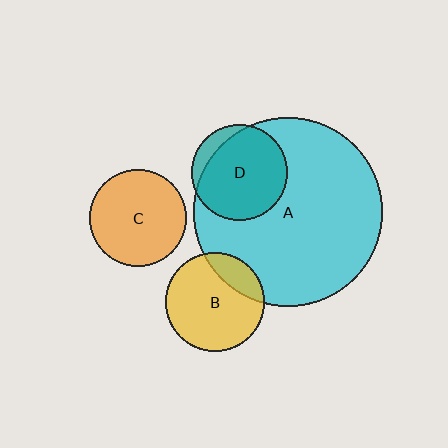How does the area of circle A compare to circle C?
Approximately 3.7 times.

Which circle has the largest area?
Circle A (cyan).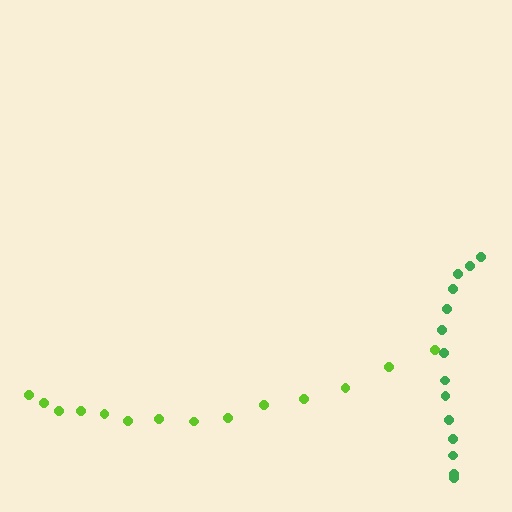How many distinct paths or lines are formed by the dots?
There are 2 distinct paths.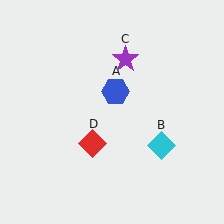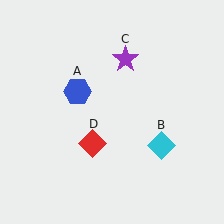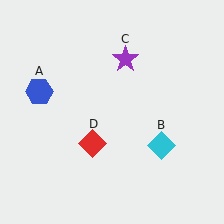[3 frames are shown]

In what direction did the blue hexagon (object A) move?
The blue hexagon (object A) moved left.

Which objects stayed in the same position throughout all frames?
Cyan diamond (object B) and purple star (object C) and red diamond (object D) remained stationary.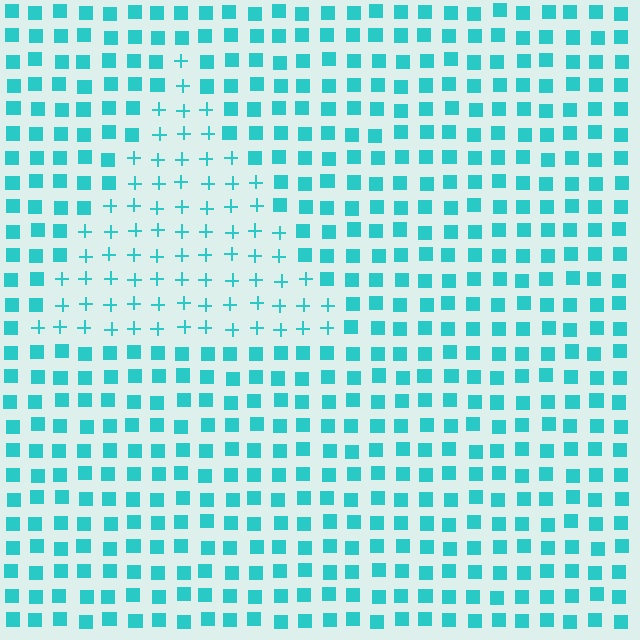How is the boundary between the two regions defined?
The boundary is defined by a change in element shape: plus signs inside vs. squares outside. All elements share the same color and spacing.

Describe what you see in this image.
The image is filled with small cyan elements arranged in a uniform grid. A triangle-shaped region contains plus signs, while the surrounding area contains squares. The boundary is defined purely by the change in element shape.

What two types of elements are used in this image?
The image uses plus signs inside the triangle region and squares outside it.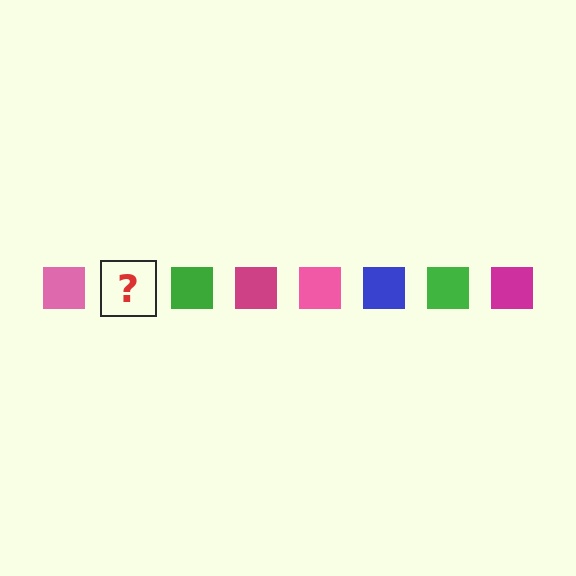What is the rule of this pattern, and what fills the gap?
The rule is that the pattern cycles through pink, blue, green, magenta squares. The gap should be filled with a blue square.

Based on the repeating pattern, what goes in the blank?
The blank should be a blue square.